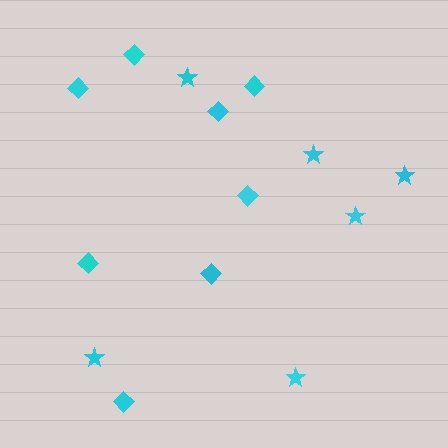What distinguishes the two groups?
There are 2 groups: one group of stars (6) and one group of diamonds (8).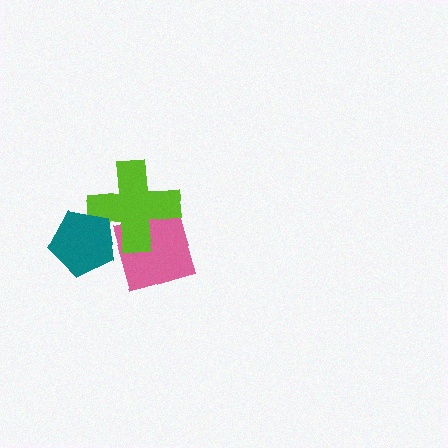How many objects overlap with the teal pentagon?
2 objects overlap with the teal pentagon.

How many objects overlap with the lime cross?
2 objects overlap with the lime cross.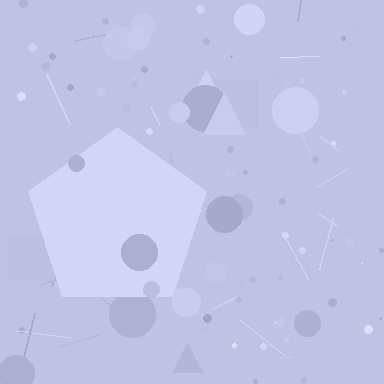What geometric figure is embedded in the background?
A pentagon is embedded in the background.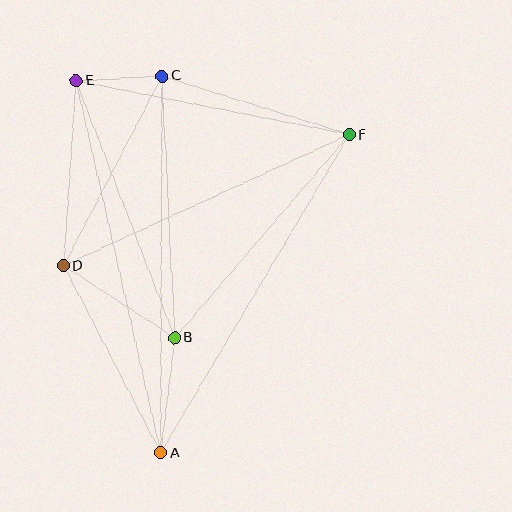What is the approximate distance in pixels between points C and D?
The distance between C and D is approximately 213 pixels.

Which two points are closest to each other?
Points C and E are closest to each other.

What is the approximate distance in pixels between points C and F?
The distance between C and F is approximately 196 pixels.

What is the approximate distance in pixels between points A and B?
The distance between A and B is approximately 116 pixels.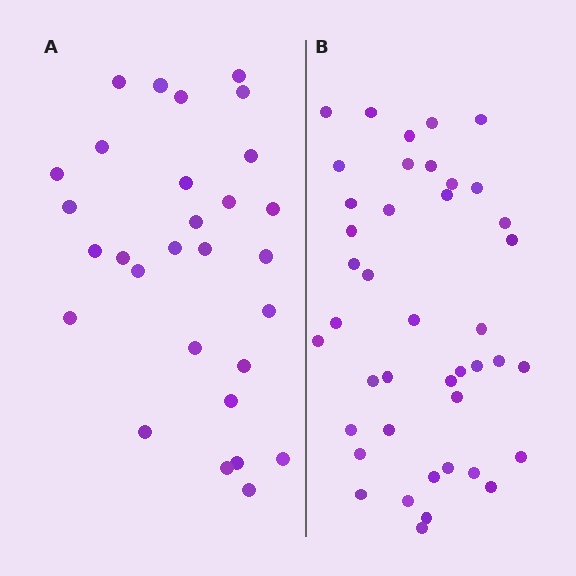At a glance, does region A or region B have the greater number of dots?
Region B (the right region) has more dots.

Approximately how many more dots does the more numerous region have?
Region B has approximately 15 more dots than region A.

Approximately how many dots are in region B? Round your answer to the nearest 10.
About 40 dots. (The exact count is 42, which rounds to 40.)